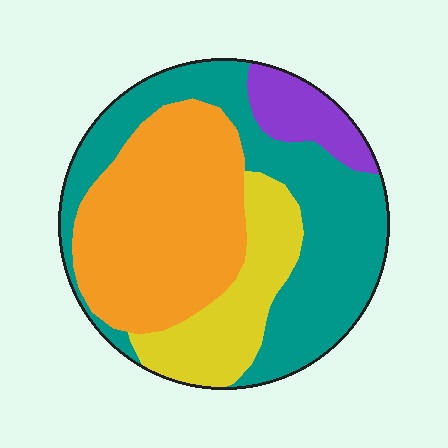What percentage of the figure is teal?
Teal covers roughly 40% of the figure.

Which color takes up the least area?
Purple, at roughly 10%.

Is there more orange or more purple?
Orange.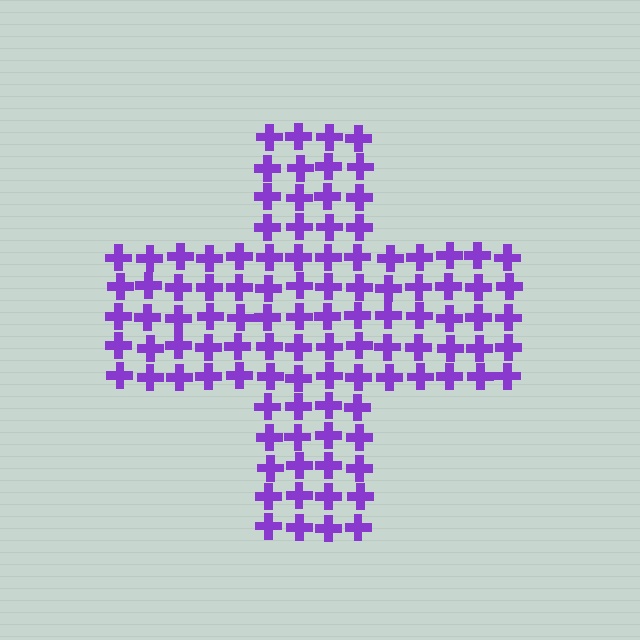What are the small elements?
The small elements are crosses.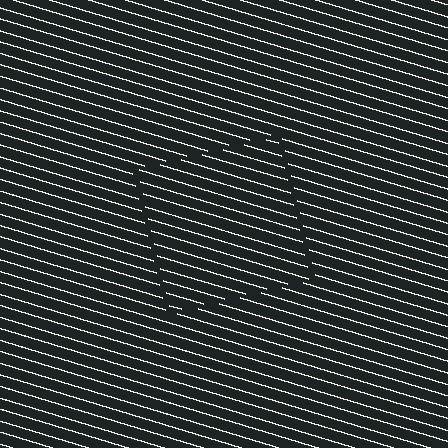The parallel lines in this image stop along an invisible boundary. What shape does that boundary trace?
An illusory square. The interior of the shape contains the same grating, shifted by half a period — the contour is defined by the phase discontinuity where line-ends from the inner and outer gratings abut.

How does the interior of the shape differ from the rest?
The interior of the shape contains the same grating, shifted by half a period — the contour is defined by the phase discontinuity where line-ends from the inner and outer gratings abut.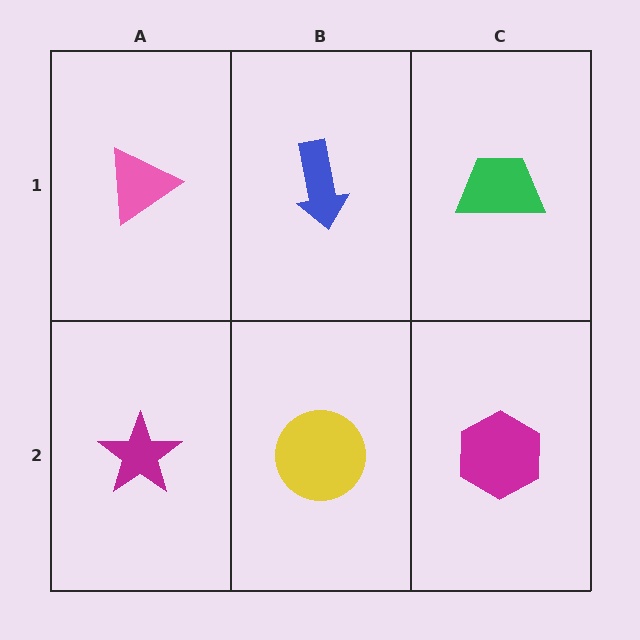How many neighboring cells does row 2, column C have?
2.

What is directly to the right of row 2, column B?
A magenta hexagon.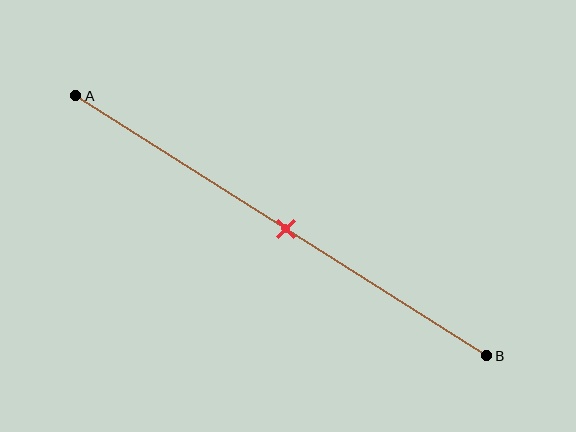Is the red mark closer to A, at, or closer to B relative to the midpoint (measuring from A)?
The red mark is approximately at the midpoint of segment AB.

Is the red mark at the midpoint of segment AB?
Yes, the mark is approximately at the midpoint.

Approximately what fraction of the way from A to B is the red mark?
The red mark is approximately 50% of the way from A to B.